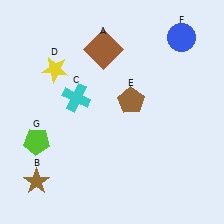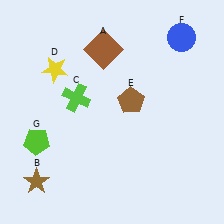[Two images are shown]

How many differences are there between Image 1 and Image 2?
There is 1 difference between the two images.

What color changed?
The cross (C) changed from cyan in Image 1 to lime in Image 2.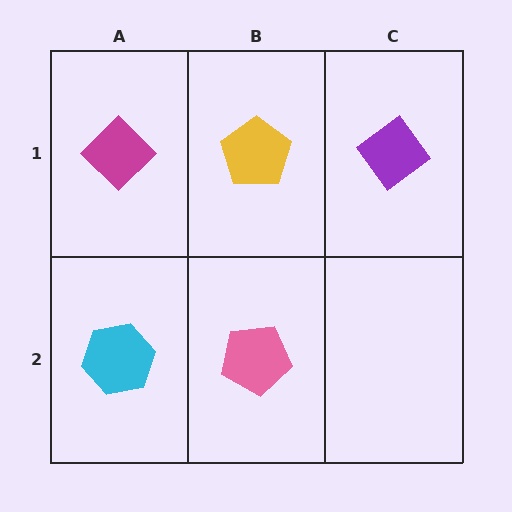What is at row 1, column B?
A yellow pentagon.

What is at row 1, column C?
A purple diamond.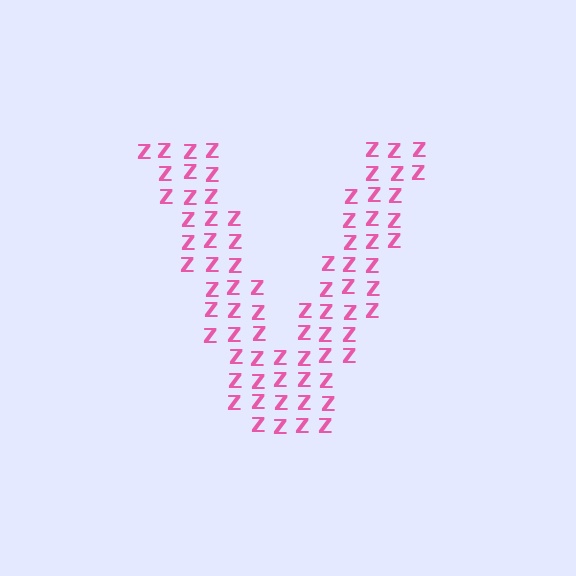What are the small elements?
The small elements are letter Z's.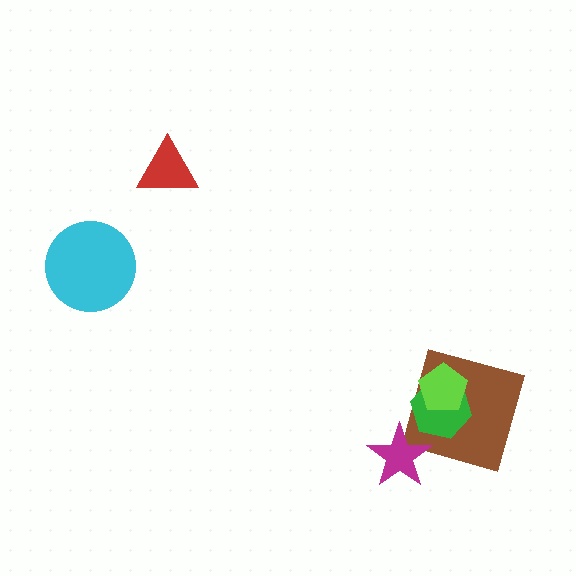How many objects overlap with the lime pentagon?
2 objects overlap with the lime pentagon.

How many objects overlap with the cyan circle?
0 objects overlap with the cyan circle.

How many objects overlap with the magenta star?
0 objects overlap with the magenta star.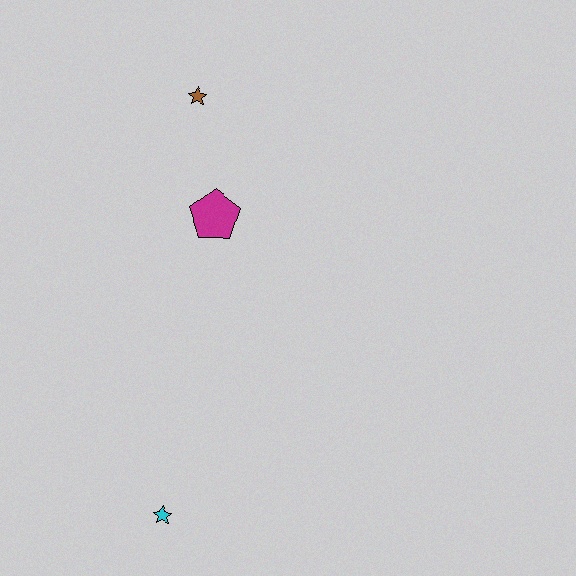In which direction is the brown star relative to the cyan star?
The brown star is above the cyan star.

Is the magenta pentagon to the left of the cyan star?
No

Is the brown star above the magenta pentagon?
Yes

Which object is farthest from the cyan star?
The brown star is farthest from the cyan star.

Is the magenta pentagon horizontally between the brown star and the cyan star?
No